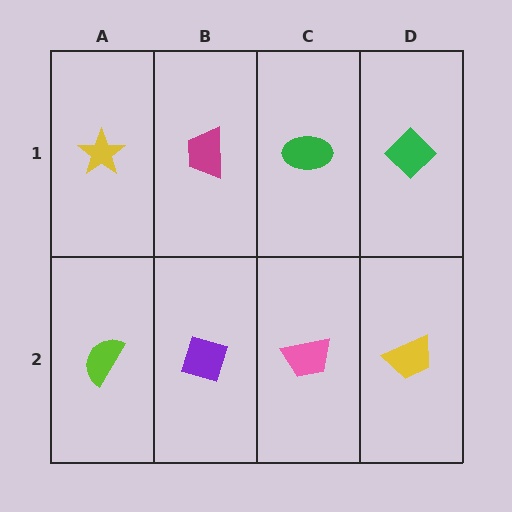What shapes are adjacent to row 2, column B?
A magenta trapezoid (row 1, column B), a lime semicircle (row 2, column A), a pink trapezoid (row 2, column C).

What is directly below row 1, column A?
A lime semicircle.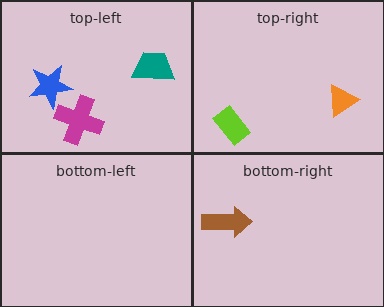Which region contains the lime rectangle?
The top-right region.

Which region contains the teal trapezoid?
The top-left region.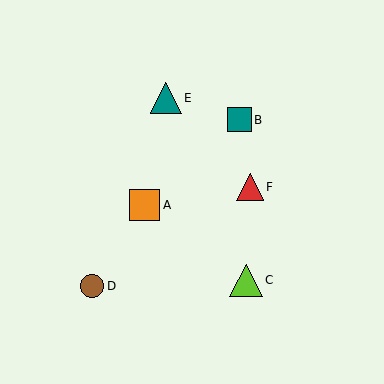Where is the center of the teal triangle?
The center of the teal triangle is at (166, 98).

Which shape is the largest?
The lime triangle (labeled C) is the largest.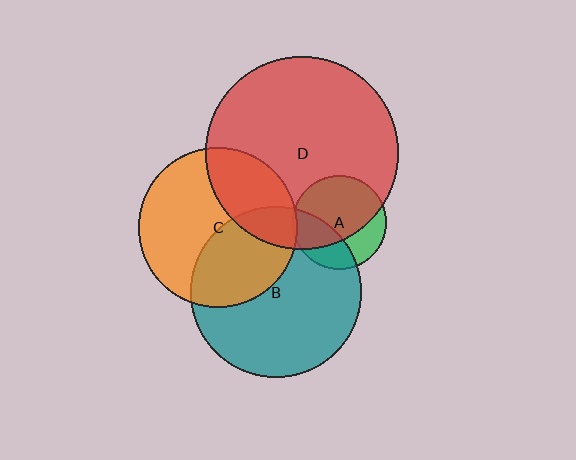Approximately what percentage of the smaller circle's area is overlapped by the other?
Approximately 70%.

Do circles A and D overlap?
Yes.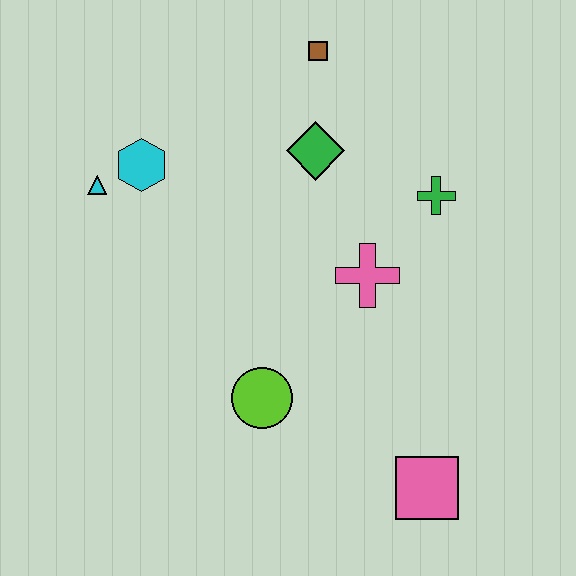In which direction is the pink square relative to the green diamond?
The pink square is below the green diamond.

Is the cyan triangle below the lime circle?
No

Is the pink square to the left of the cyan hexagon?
No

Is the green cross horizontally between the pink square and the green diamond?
No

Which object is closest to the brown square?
The green diamond is closest to the brown square.